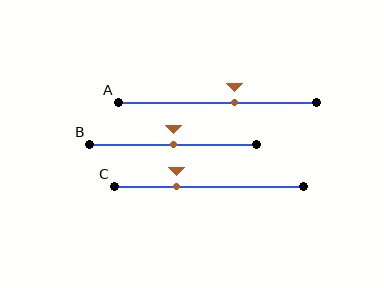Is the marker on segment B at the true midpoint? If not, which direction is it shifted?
Yes, the marker on segment B is at the true midpoint.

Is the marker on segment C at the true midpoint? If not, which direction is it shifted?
No, the marker on segment C is shifted to the left by about 17% of the segment length.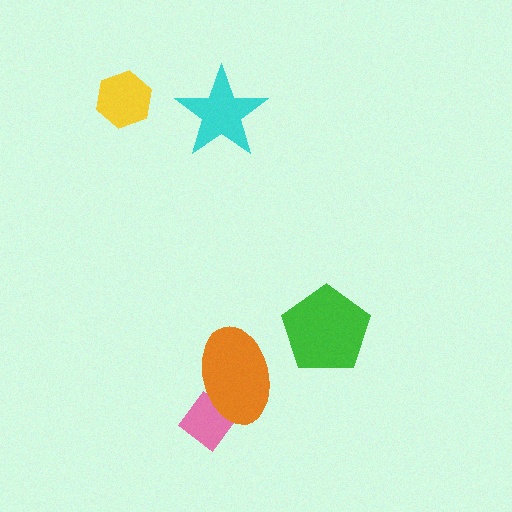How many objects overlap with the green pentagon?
0 objects overlap with the green pentagon.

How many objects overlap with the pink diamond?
1 object overlaps with the pink diamond.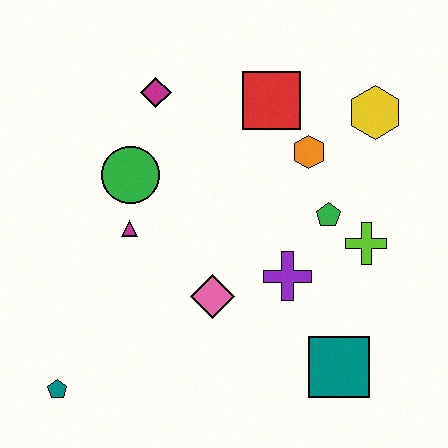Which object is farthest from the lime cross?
The teal pentagon is farthest from the lime cross.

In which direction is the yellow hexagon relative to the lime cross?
The yellow hexagon is above the lime cross.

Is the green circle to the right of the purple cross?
No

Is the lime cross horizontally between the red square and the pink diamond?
No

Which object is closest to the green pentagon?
The lime cross is closest to the green pentagon.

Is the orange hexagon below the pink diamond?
No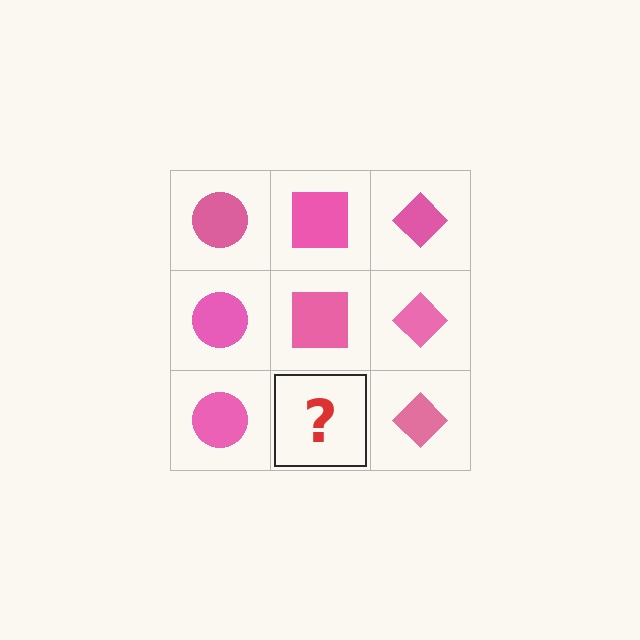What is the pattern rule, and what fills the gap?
The rule is that each column has a consistent shape. The gap should be filled with a pink square.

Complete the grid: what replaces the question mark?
The question mark should be replaced with a pink square.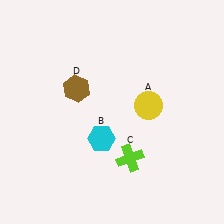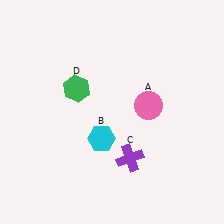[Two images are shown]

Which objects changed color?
A changed from yellow to pink. C changed from lime to purple. D changed from brown to green.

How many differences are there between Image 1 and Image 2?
There are 3 differences between the two images.